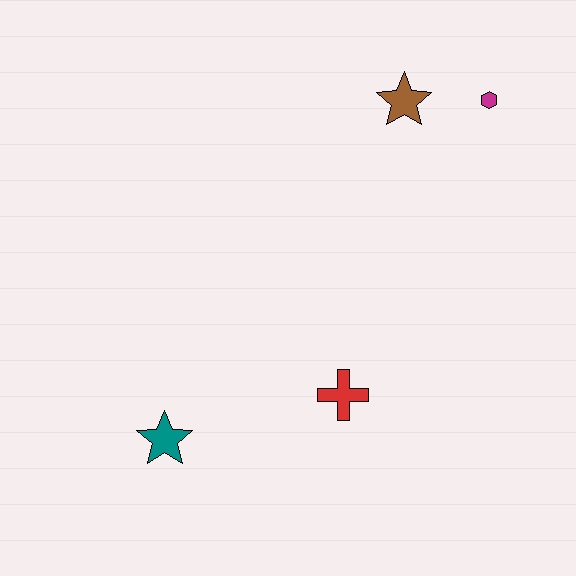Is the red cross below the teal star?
No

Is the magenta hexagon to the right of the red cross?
Yes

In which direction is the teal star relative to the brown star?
The teal star is below the brown star.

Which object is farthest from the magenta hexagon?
The teal star is farthest from the magenta hexagon.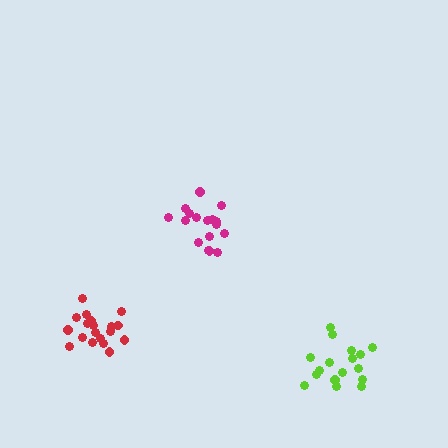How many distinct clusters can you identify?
There are 3 distinct clusters.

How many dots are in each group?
Group 1: 18 dots, Group 2: 19 dots, Group 3: 17 dots (54 total).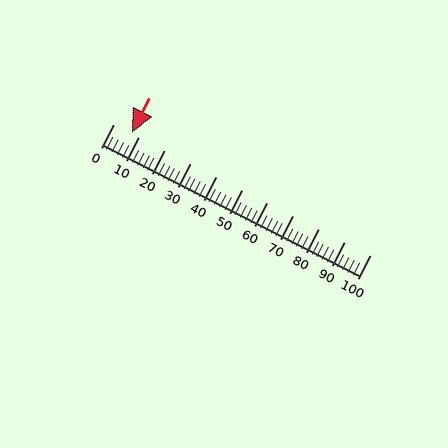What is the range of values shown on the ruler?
The ruler shows values from 0 to 100.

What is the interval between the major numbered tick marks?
The major tick marks are spaced 10 units apart.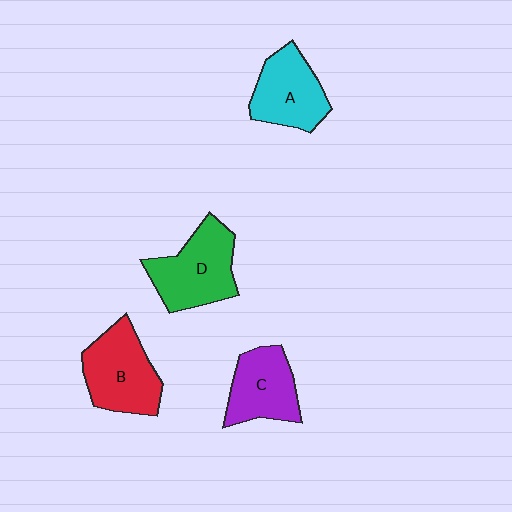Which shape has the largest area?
Shape D (green).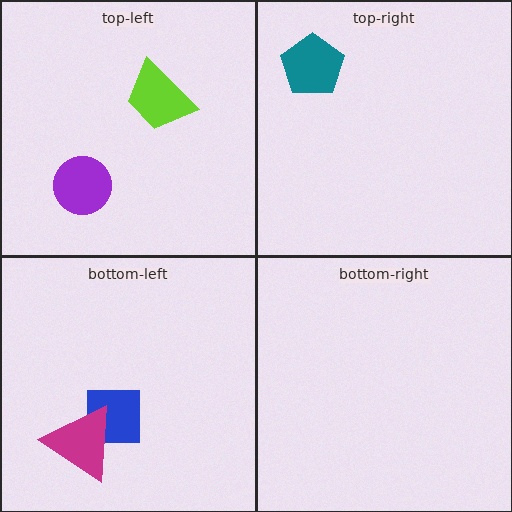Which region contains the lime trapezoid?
The top-left region.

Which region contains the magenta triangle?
The bottom-left region.